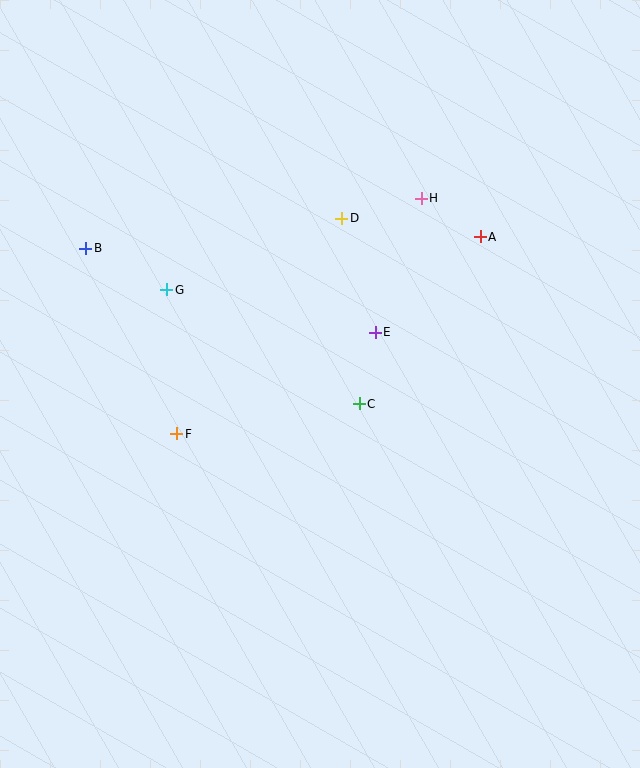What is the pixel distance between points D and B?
The distance between D and B is 258 pixels.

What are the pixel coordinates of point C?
Point C is at (359, 404).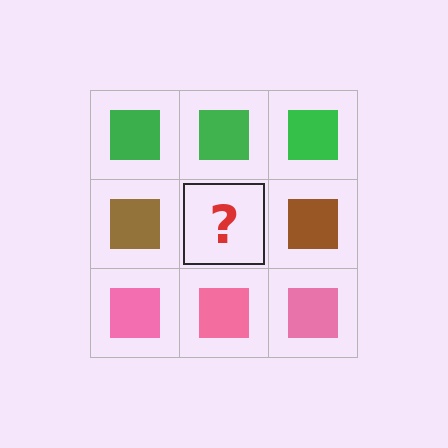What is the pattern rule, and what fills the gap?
The rule is that each row has a consistent color. The gap should be filled with a brown square.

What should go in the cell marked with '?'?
The missing cell should contain a brown square.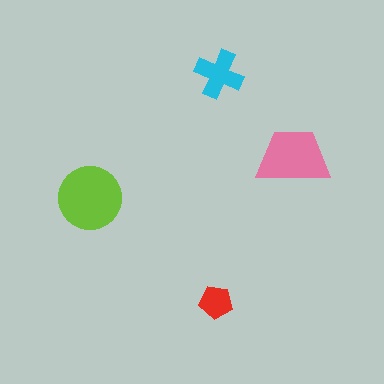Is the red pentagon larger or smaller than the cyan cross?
Smaller.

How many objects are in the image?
There are 4 objects in the image.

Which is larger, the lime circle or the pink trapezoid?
The lime circle.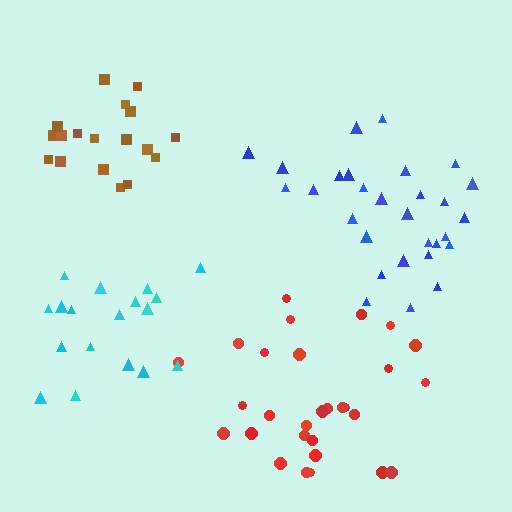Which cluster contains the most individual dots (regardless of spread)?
Blue (29).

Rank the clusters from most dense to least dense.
brown, cyan, blue, red.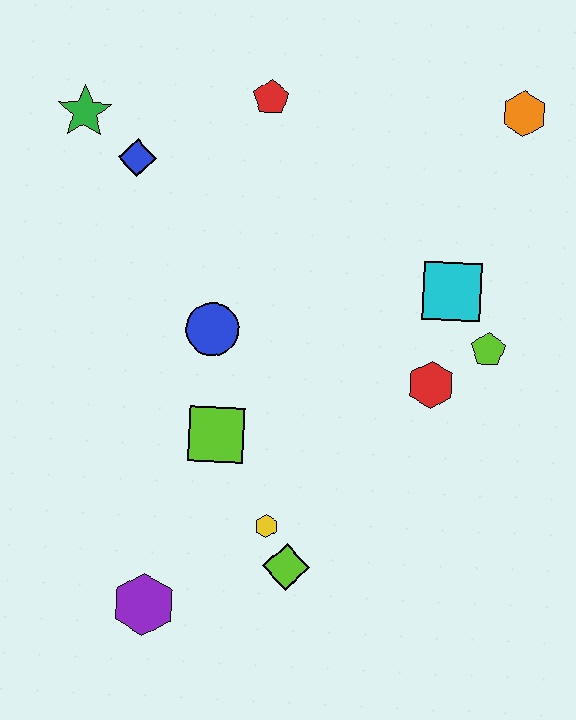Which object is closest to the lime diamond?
The yellow hexagon is closest to the lime diamond.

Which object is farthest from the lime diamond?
The orange hexagon is farthest from the lime diamond.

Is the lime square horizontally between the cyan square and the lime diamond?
No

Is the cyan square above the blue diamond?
No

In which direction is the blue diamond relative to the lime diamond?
The blue diamond is above the lime diamond.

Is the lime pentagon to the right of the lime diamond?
Yes